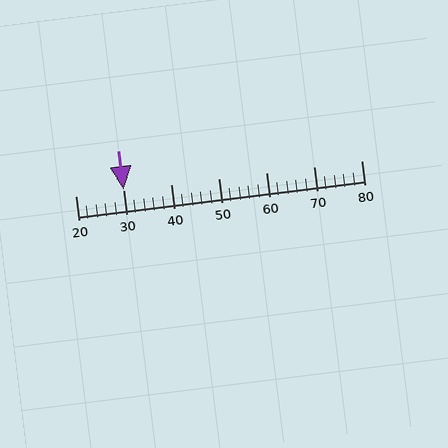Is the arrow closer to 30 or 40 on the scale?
The arrow is closer to 30.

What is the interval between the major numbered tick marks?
The major tick marks are spaced 10 units apart.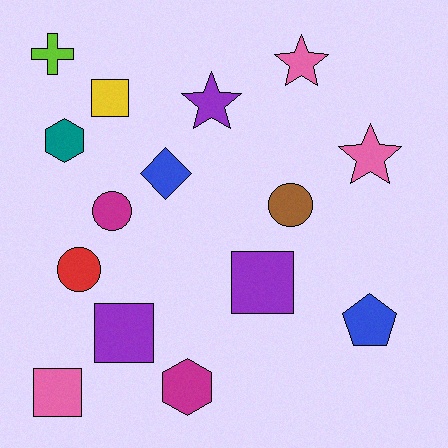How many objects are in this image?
There are 15 objects.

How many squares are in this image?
There are 4 squares.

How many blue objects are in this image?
There are 2 blue objects.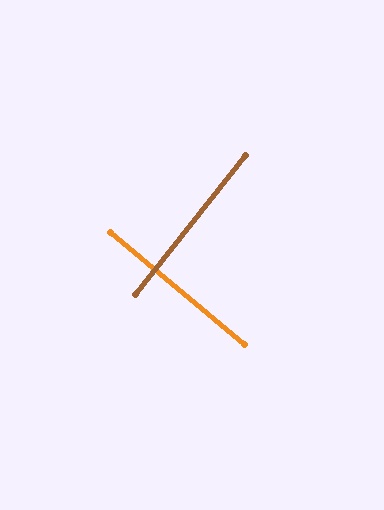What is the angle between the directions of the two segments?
Approximately 88 degrees.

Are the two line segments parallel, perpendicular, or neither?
Perpendicular — they meet at approximately 88°.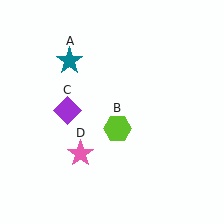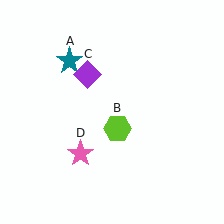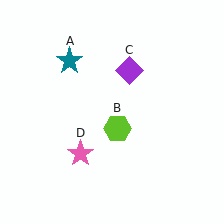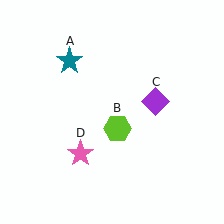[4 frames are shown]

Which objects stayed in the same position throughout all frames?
Teal star (object A) and lime hexagon (object B) and pink star (object D) remained stationary.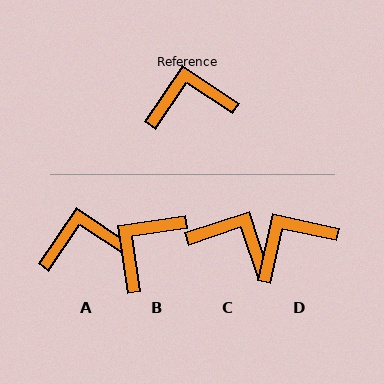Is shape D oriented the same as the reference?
No, it is off by about 22 degrees.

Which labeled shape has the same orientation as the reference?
A.